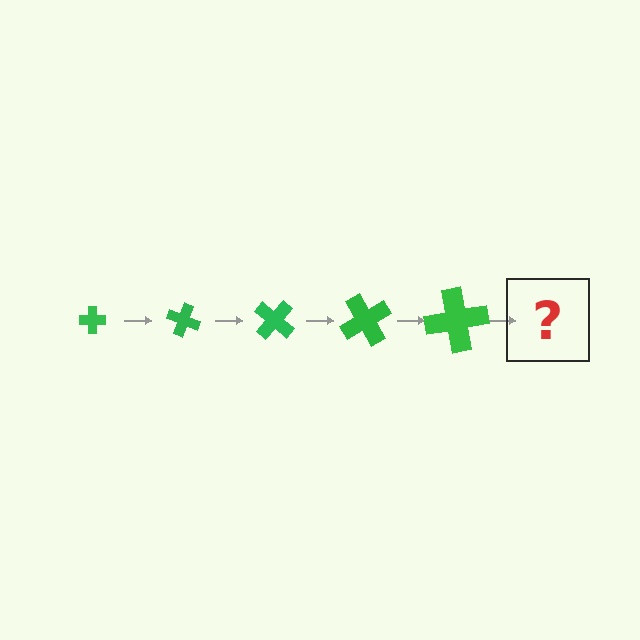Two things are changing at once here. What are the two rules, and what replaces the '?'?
The two rules are that the cross grows larger each step and it rotates 20 degrees each step. The '?' should be a cross, larger than the previous one and rotated 100 degrees from the start.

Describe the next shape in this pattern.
It should be a cross, larger than the previous one and rotated 100 degrees from the start.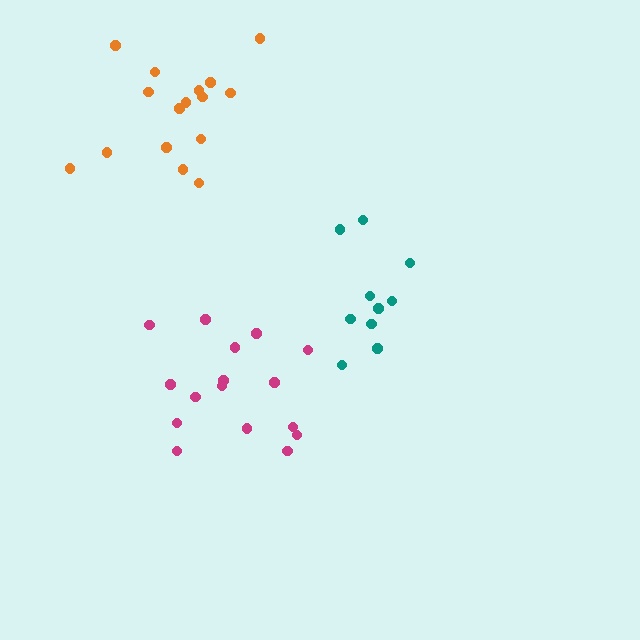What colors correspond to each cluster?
The clusters are colored: teal, magenta, orange.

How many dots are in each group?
Group 1: 10 dots, Group 2: 16 dots, Group 3: 16 dots (42 total).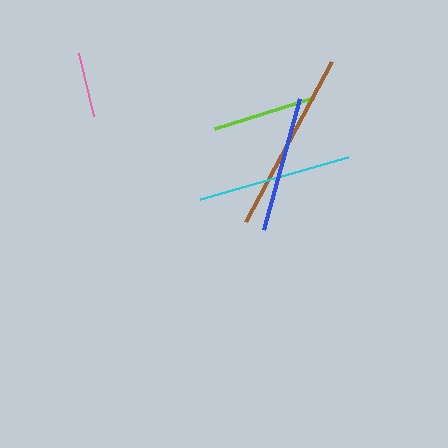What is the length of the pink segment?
The pink segment is approximately 66 pixels long.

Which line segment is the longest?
The brown line is the longest at approximately 182 pixels.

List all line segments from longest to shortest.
From longest to shortest: brown, cyan, blue, lime, pink.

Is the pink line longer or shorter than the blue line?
The blue line is longer than the pink line.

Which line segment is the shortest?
The pink line is the shortest at approximately 66 pixels.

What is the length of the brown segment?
The brown segment is approximately 182 pixels long.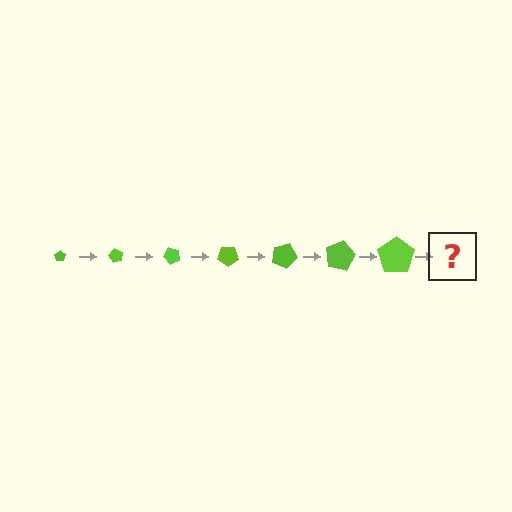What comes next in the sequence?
The next element should be a pentagon, larger than the previous one and rotated 420 degrees from the start.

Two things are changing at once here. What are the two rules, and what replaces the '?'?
The two rules are that the pentagon grows larger each step and it rotates 60 degrees each step. The '?' should be a pentagon, larger than the previous one and rotated 420 degrees from the start.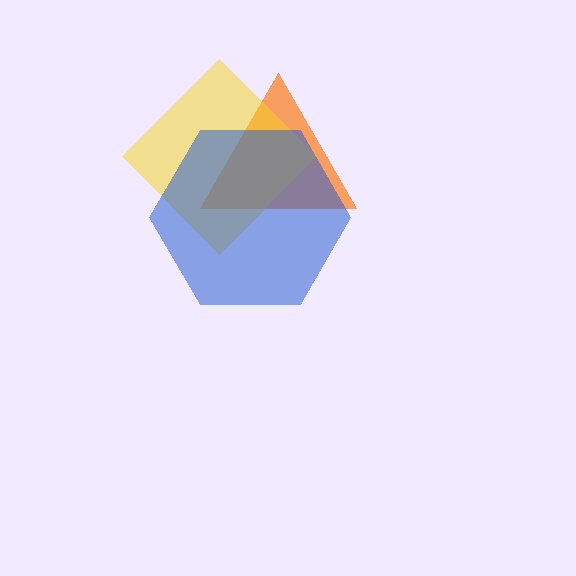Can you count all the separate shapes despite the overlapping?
Yes, there are 3 separate shapes.